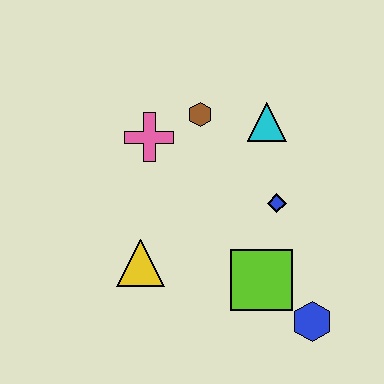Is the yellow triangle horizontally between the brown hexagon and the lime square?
No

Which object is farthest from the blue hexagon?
The pink cross is farthest from the blue hexagon.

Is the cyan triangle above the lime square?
Yes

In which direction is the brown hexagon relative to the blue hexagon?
The brown hexagon is above the blue hexagon.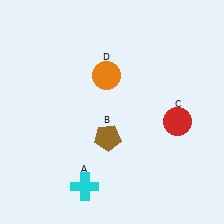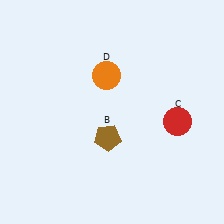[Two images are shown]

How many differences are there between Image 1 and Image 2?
There is 1 difference between the two images.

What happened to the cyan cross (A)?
The cyan cross (A) was removed in Image 2. It was in the bottom-left area of Image 1.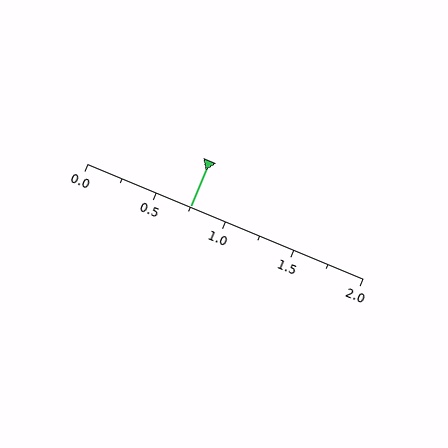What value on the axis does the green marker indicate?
The marker indicates approximately 0.75.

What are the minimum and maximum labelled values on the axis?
The axis runs from 0.0 to 2.0.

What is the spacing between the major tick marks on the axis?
The major ticks are spaced 0.5 apart.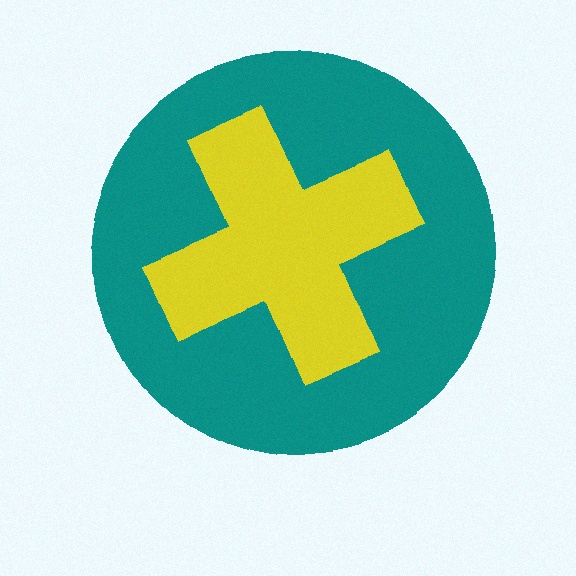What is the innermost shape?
The yellow cross.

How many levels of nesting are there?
2.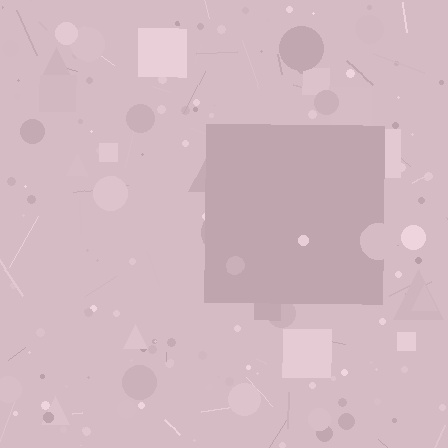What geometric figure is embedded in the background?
A square is embedded in the background.